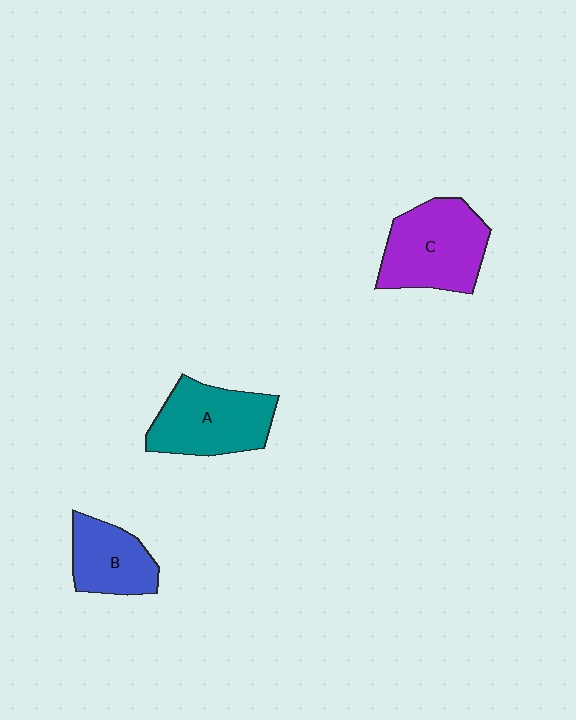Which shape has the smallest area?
Shape B (blue).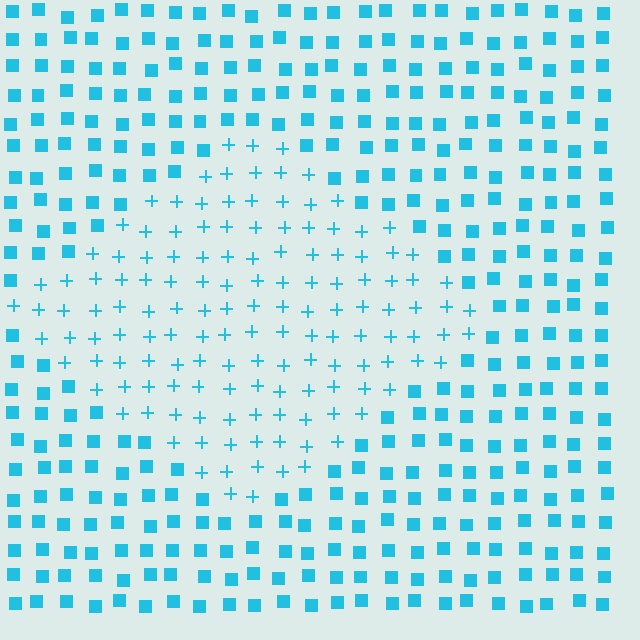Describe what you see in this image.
The image is filled with small cyan elements arranged in a uniform grid. A diamond-shaped region contains plus signs, while the surrounding area contains squares. The boundary is defined purely by the change in element shape.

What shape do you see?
I see a diamond.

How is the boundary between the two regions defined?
The boundary is defined by a change in element shape: plus signs inside vs. squares outside. All elements share the same color and spacing.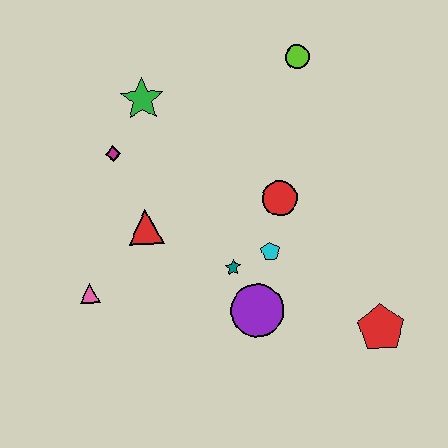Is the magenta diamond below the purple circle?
No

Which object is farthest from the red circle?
The pink triangle is farthest from the red circle.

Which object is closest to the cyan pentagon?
The teal star is closest to the cyan pentagon.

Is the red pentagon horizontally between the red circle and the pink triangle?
No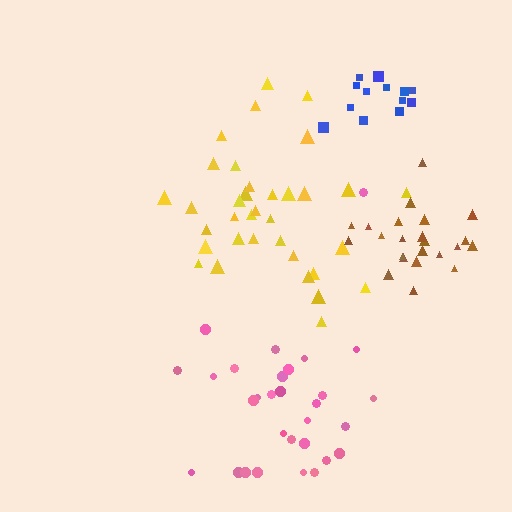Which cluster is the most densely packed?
Blue.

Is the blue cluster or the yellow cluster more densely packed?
Blue.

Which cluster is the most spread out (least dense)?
Pink.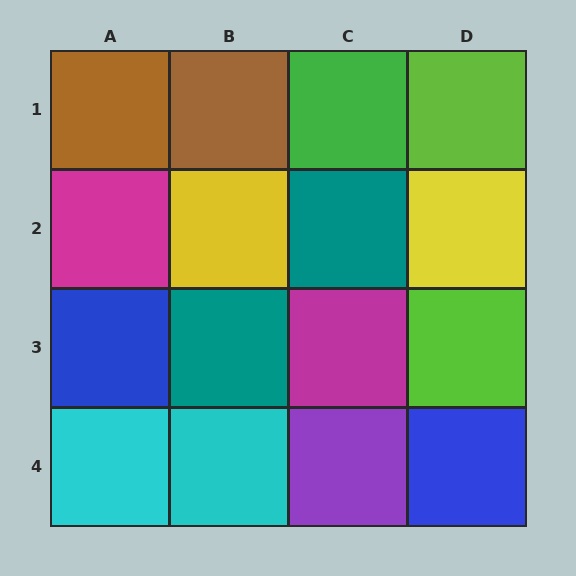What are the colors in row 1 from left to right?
Brown, brown, green, lime.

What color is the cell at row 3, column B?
Teal.